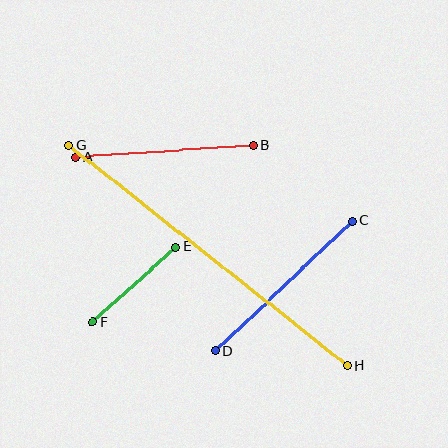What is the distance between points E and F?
The distance is approximately 112 pixels.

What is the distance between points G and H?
The distance is approximately 355 pixels.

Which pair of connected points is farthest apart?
Points G and H are farthest apart.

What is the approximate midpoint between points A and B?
The midpoint is at approximately (165, 151) pixels.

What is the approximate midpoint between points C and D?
The midpoint is at approximately (284, 286) pixels.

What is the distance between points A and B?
The distance is approximately 178 pixels.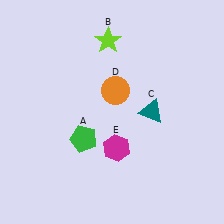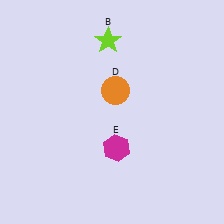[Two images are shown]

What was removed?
The teal triangle (C), the green pentagon (A) were removed in Image 2.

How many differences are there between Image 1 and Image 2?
There are 2 differences between the two images.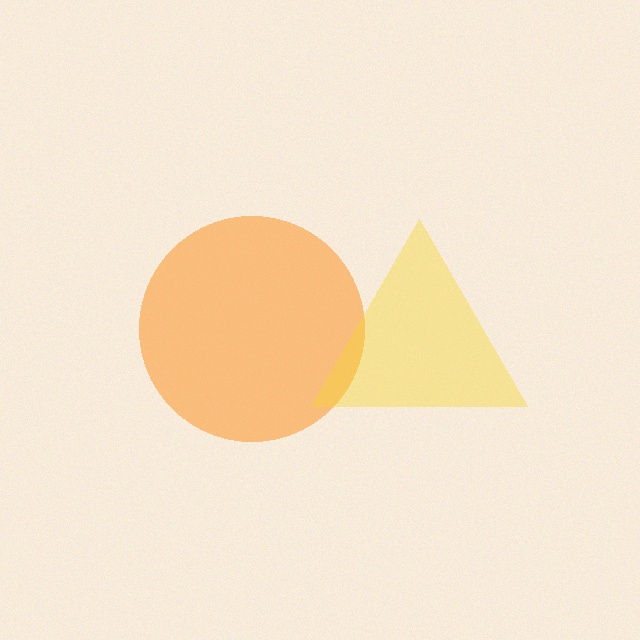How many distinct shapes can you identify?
There are 2 distinct shapes: an orange circle, a yellow triangle.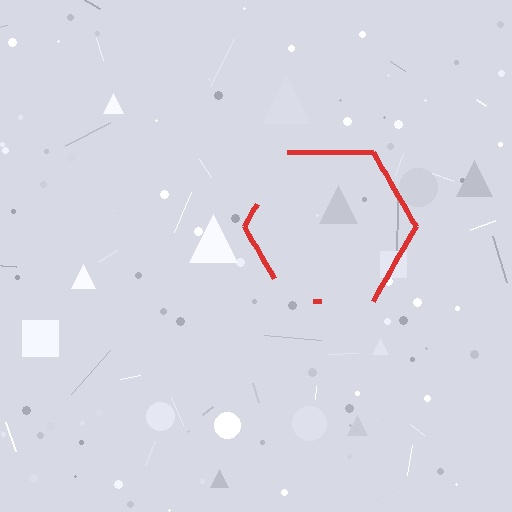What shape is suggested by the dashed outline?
The dashed outline suggests a hexagon.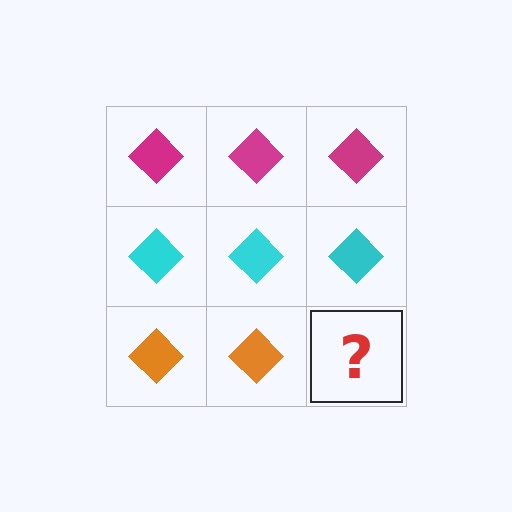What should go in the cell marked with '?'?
The missing cell should contain an orange diamond.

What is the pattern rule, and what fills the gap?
The rule is that each row has a consistent color. The gap should be filled with an orange diamond.